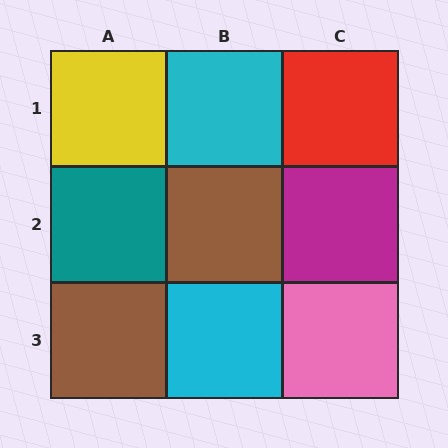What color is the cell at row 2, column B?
Brown.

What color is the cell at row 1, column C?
Red.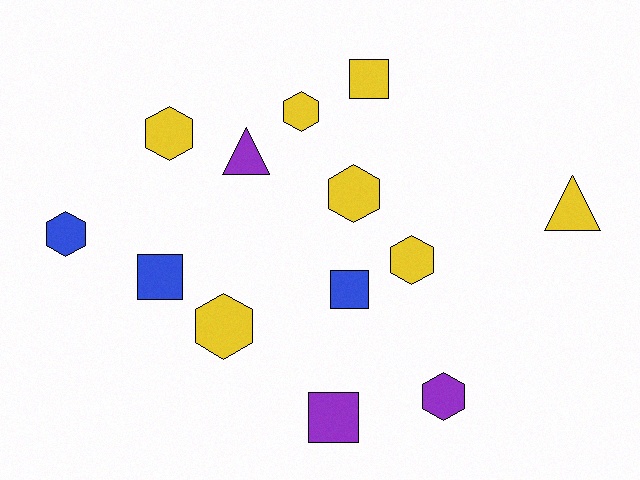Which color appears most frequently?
Yellow, with 7 objects.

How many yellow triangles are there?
There is 1 yellow triangle.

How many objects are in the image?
There are 13 objects.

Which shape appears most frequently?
Hexagon, with 7 objects.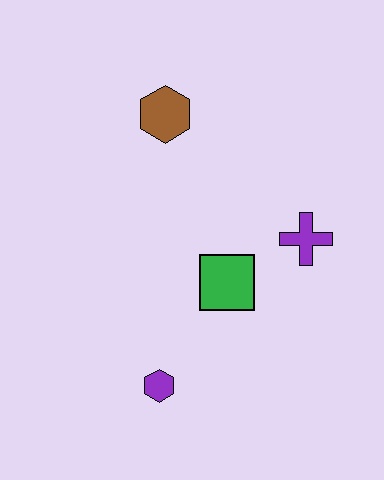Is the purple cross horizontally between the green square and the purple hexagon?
No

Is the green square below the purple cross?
Yes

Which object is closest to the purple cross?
The green square is closest to the purple cross.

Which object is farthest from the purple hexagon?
The brown hexagon is farthest from the purple hexagon.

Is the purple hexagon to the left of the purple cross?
Yes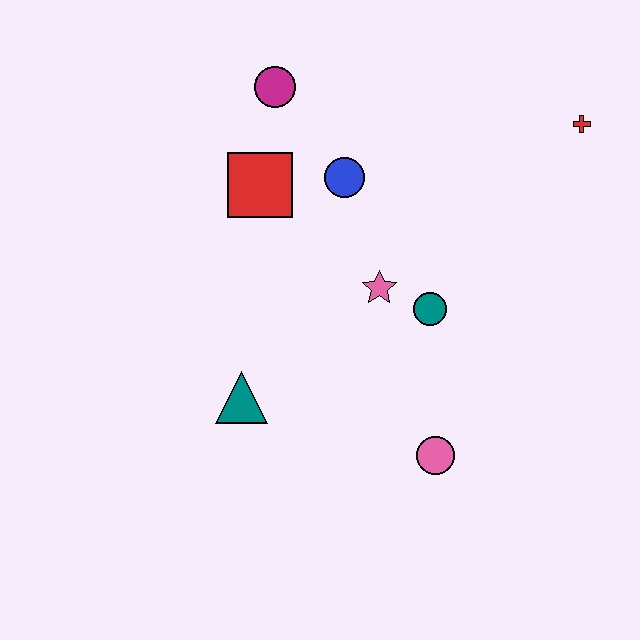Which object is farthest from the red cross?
The teal triangle is farthest from the red cross.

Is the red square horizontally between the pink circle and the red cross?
No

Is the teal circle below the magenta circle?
Yes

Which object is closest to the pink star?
The teal circle is closest to the pink star.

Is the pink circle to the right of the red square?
Yes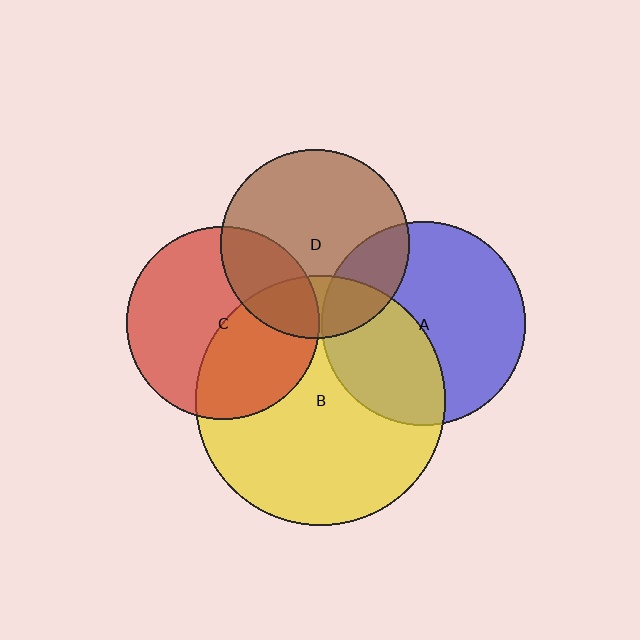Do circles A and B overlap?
Yes.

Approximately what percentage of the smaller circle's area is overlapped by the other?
Approximately 40%.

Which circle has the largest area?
Circle B (yellow).